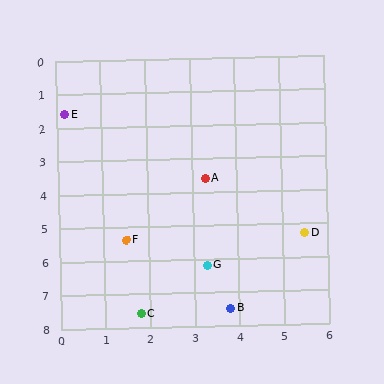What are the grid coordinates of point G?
Point G is at approximately (3.3, 6.2).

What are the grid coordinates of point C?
Point C is at approximately (1.8, 7.6).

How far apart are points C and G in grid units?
Points C and G are about 2.1 grid units apart.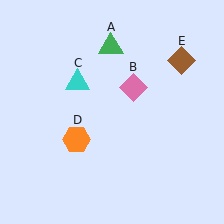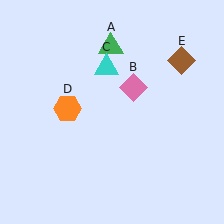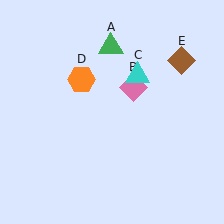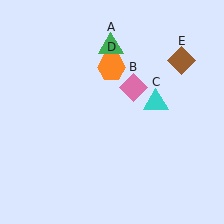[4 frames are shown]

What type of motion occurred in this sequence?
The cyan triangle (object C), orange hexagon (object D) rotated clockwise around the center of the scene.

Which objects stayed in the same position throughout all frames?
Green triangle (object A) and pink diamond (object B) and brown diamond (object E) remained stationary.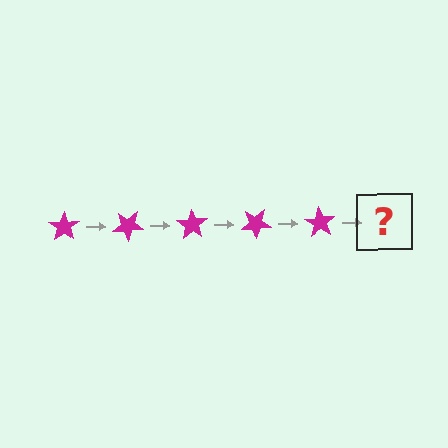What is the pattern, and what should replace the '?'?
The pattern is that the star rotates 35 degrees each step. The '?' should be a magenta star rotated 175 degrees.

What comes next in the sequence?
The next element should be a magenta star rotated 175 degrees.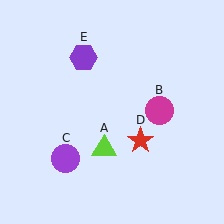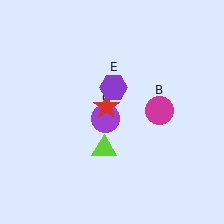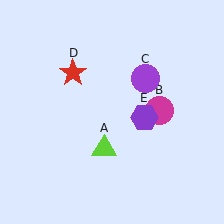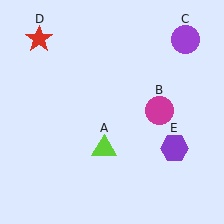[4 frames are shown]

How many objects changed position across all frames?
3 objects changed position: purple circle (object C), red star (object D), purple hexagon (object E).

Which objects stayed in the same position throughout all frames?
Lime triangle (object A) and magenta circle (object B) remained stationary.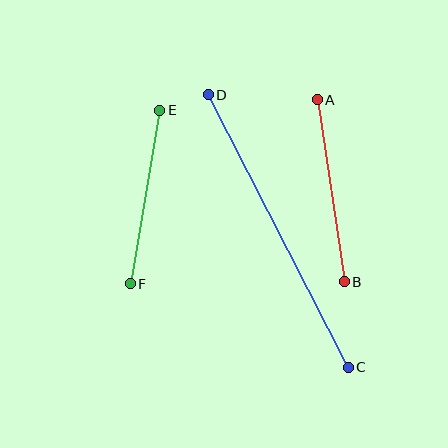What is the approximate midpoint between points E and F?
The midpoint is at approximately (145, 197) pixels.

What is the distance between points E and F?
The distance is approximately 176 pixels.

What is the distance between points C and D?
The distance is approximately 307 pixels.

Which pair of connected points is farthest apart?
Points C and D are farthest apart.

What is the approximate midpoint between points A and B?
The midpoint is at approximately (331, 191) pixels.